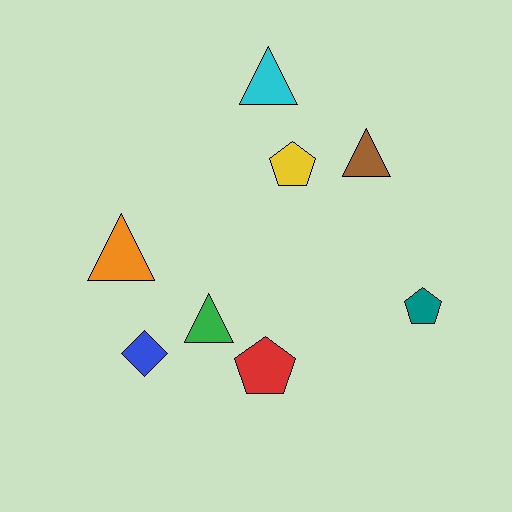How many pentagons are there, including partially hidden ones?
There are 3 pentagons.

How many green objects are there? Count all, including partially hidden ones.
There is 1 green object.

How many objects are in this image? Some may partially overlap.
There are 8 objects.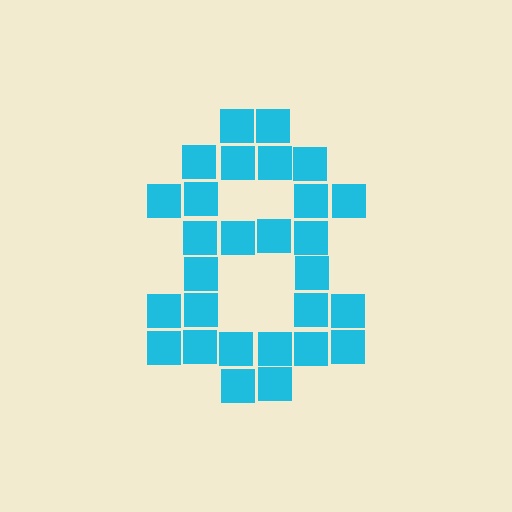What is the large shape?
The large shape is the digit 8.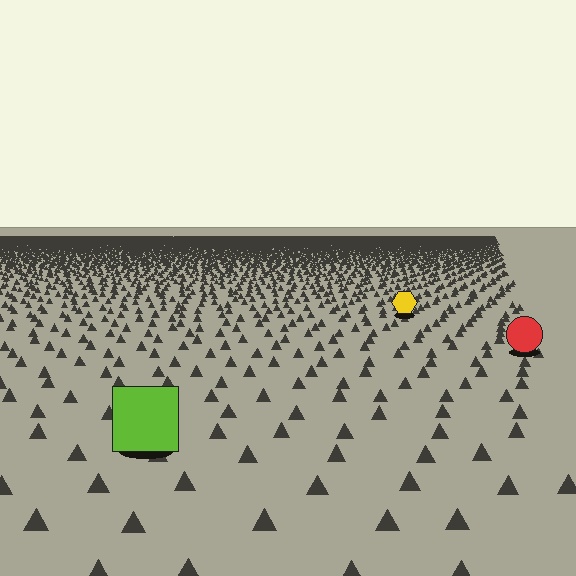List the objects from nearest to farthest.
From nearest to farthest: the lime square, the red circle, the yellow hexagon.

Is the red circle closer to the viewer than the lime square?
No. The lime square is closer — you can tell from the texture gradient: the ground texture is coarser near it.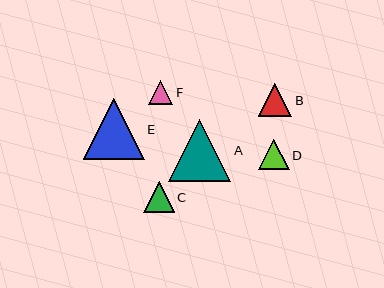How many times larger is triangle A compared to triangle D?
Triangle A is approximately 2.1 times the size of triangle D.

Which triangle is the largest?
Triangle A is the largest with a size of approximately 63 pixels.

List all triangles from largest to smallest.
From largest to smallest: A, E, B, C, D, F.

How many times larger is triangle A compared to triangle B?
Triangle A is approximately 1.9 times the size of triangle B.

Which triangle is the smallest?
Triangle F is the smallest with a size of approximately 24 pixels.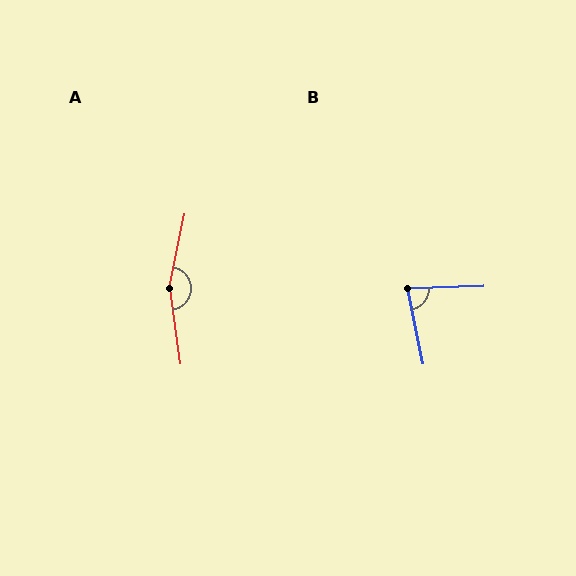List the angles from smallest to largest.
B (80°), A (160°).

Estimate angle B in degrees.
Approximately 80 degrees.